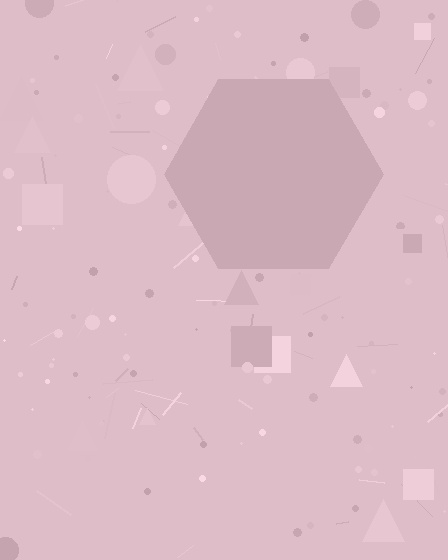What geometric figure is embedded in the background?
A hexagon is embedded in the background.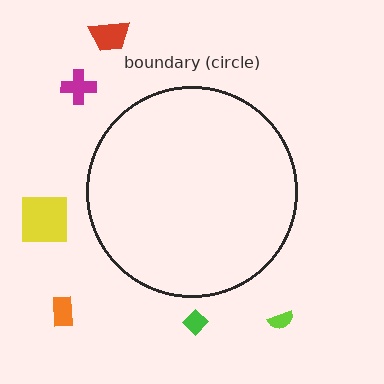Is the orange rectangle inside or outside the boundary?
Outside.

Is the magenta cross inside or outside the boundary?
Outside.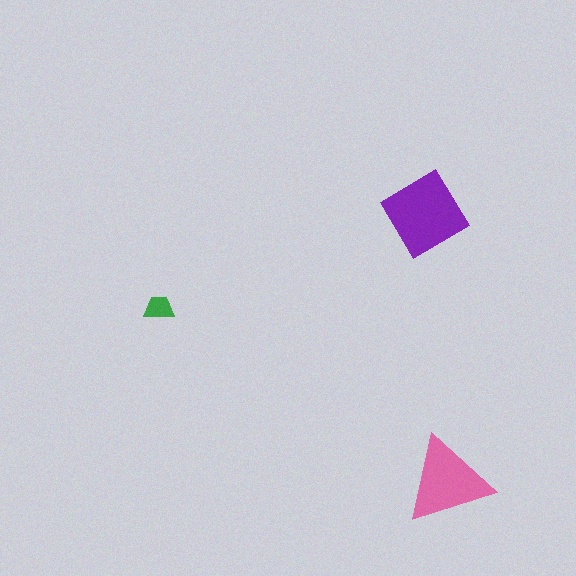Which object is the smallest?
The green trapezoid.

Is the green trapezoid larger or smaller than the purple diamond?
Smaller.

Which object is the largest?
The purple diamond.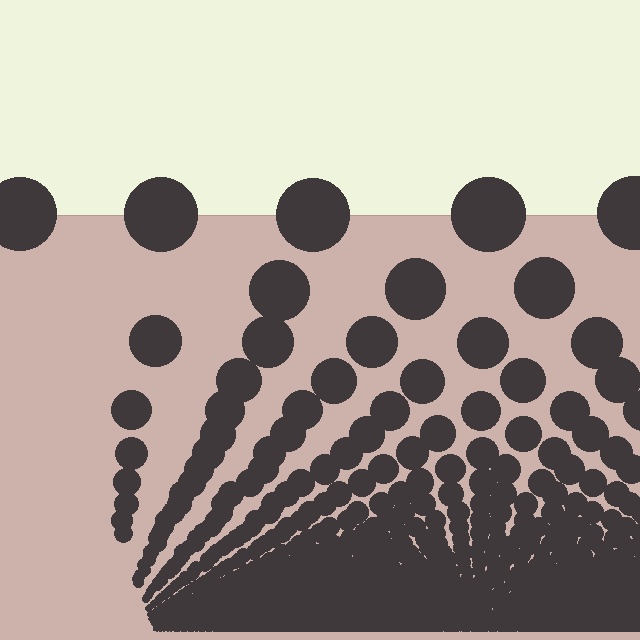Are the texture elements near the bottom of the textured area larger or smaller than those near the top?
Smaller. The gradient is inverted — elements near the bottom are smaller and denser.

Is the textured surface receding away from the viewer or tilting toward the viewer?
The surface appears to tilt toward the viewer. Texture elements get larger and sparser toward the top.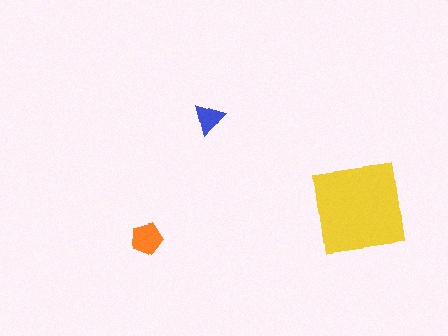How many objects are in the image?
There are 3 objects in the image.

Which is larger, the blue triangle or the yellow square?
The yellow square.